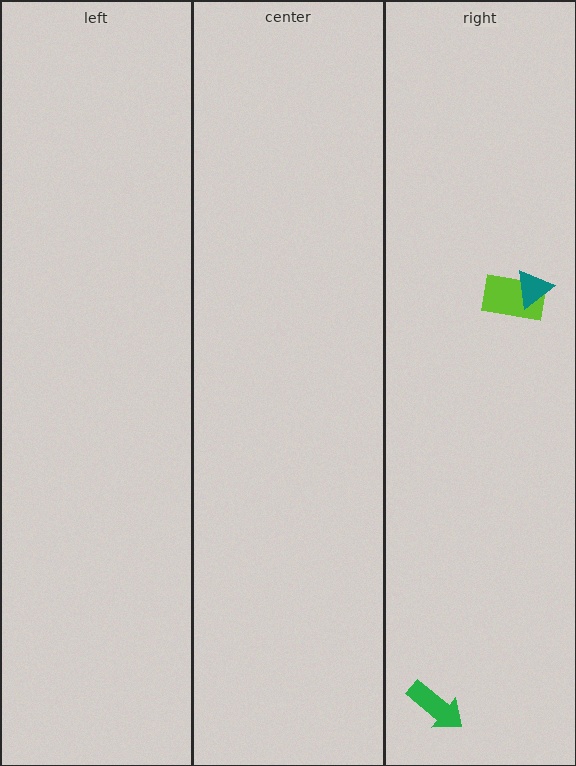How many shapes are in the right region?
3.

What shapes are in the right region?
The lime rectangle, the green arrow, the teal triangle.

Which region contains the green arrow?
The right region.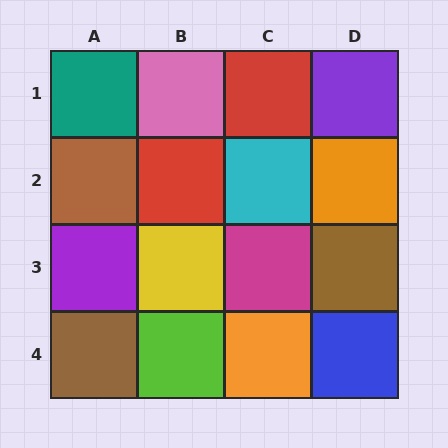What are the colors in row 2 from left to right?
Brown, red, cyan, orange.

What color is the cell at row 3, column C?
Magenta.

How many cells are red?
2 cells are red.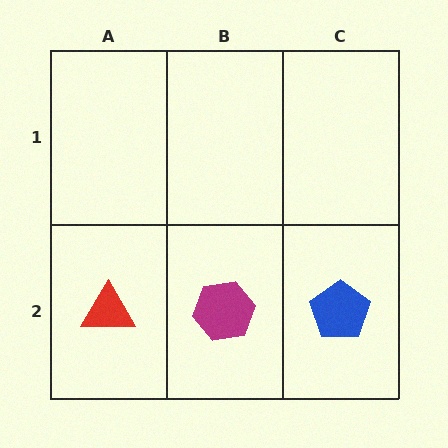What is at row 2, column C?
A blue pentagon.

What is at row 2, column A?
A red triangle.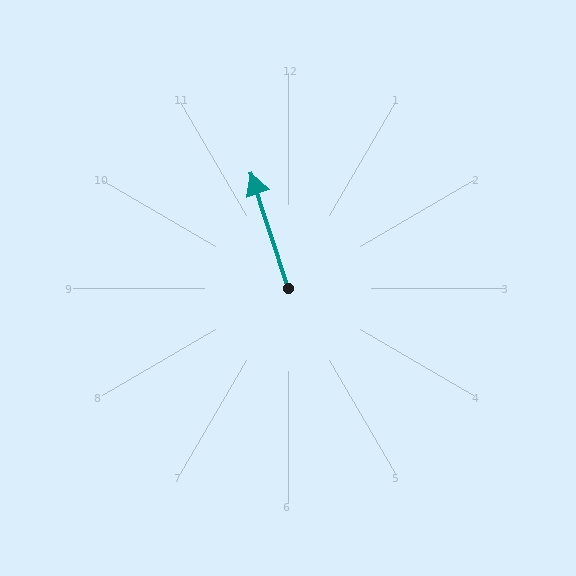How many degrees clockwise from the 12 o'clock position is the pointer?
Approximately 342 degrees.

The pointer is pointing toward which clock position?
Roughly 11 o'clock.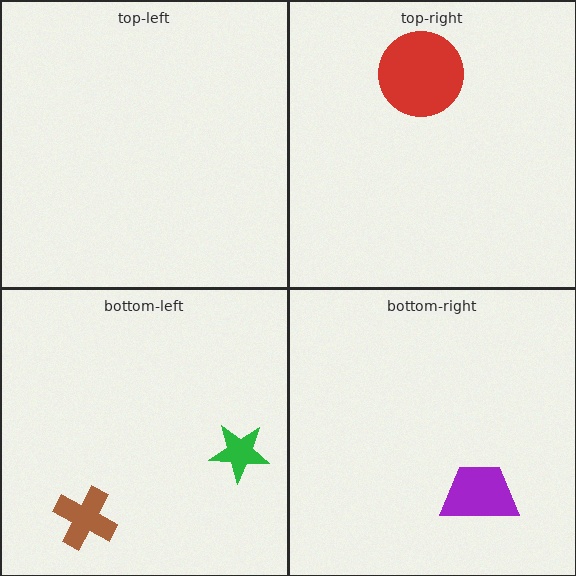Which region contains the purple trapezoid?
The bottom-right region.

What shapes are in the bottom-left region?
The green star, the brown cross.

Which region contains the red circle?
The top-right region.